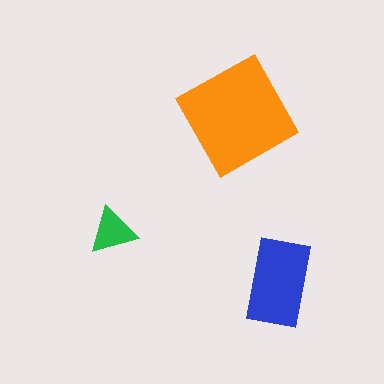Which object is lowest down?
The blue rectangle is bottommost.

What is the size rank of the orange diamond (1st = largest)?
1st.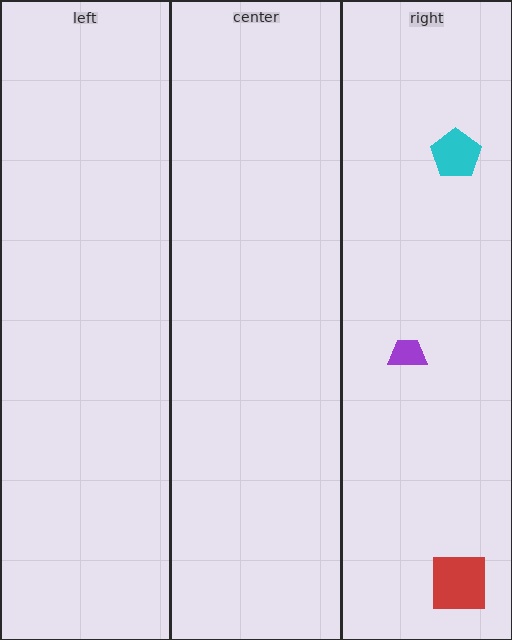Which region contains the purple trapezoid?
The right region.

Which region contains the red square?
The right region.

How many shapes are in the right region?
3.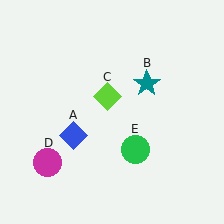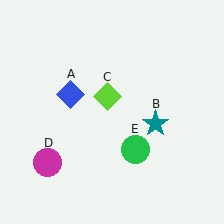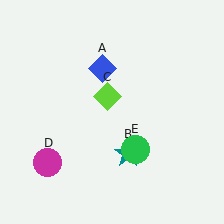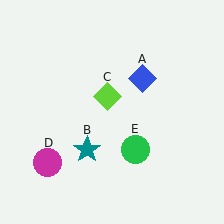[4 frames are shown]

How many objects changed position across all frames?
2 objects changed position: blue diamond (object A), teal star (object B).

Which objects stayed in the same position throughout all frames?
Lime diamond (object C) and magenta circle (object D) and green circle (object E) remained stationary.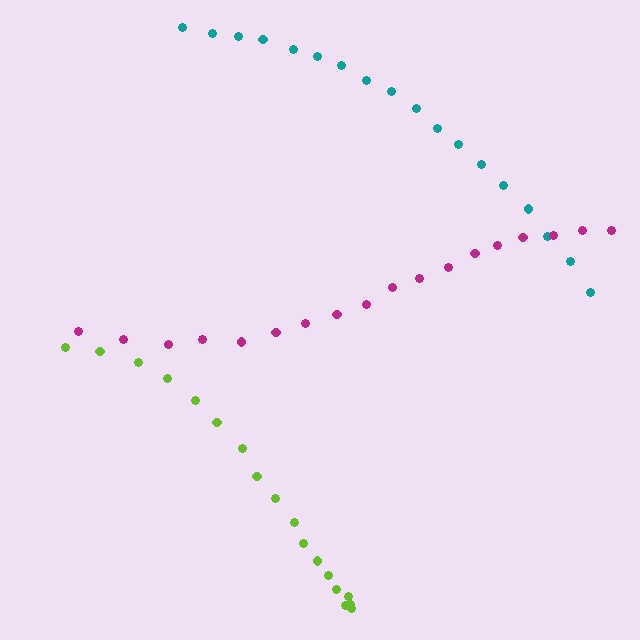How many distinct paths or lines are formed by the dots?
There are 3 distinct paths.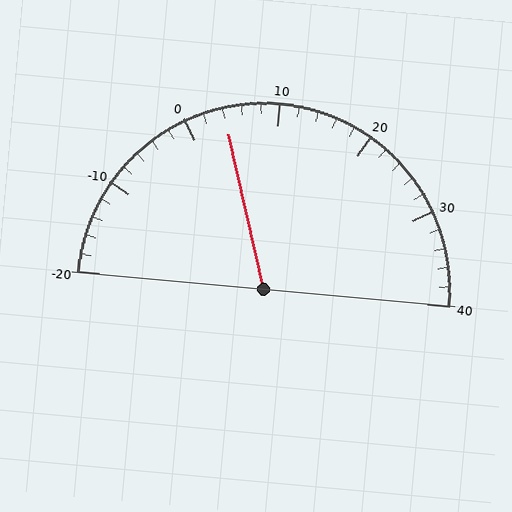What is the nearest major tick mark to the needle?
The nearest major tick mark is 0.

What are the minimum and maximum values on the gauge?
The gauge ranges from -20 to 40.